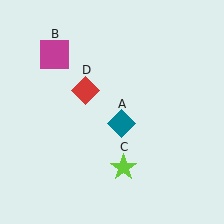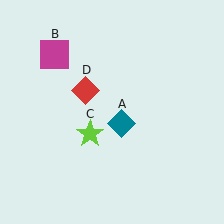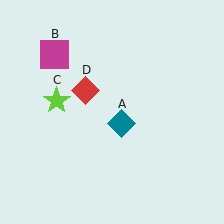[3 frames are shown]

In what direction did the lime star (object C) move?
The lime star (object C) moved up and to the left.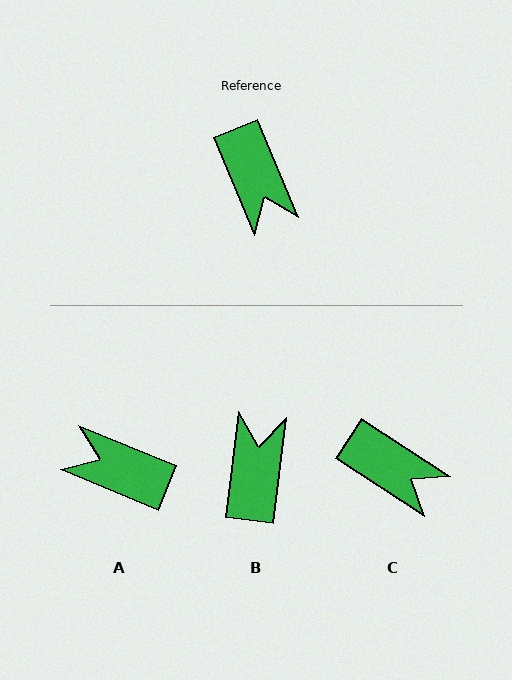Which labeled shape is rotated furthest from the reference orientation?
B, about 150 degrees away.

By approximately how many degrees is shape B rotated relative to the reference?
Approximately 150 degrees counter-clockwise.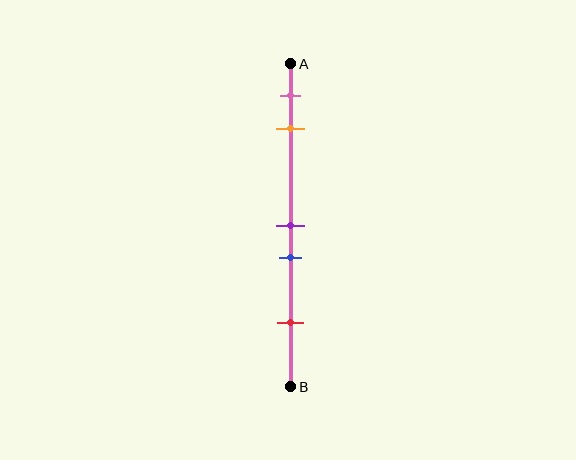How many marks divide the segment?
There are 5 marks dividing the segment.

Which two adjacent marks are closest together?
The purple and blue marks are the closest adjacent pair.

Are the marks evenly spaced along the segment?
No, the marks are not evenly spaced.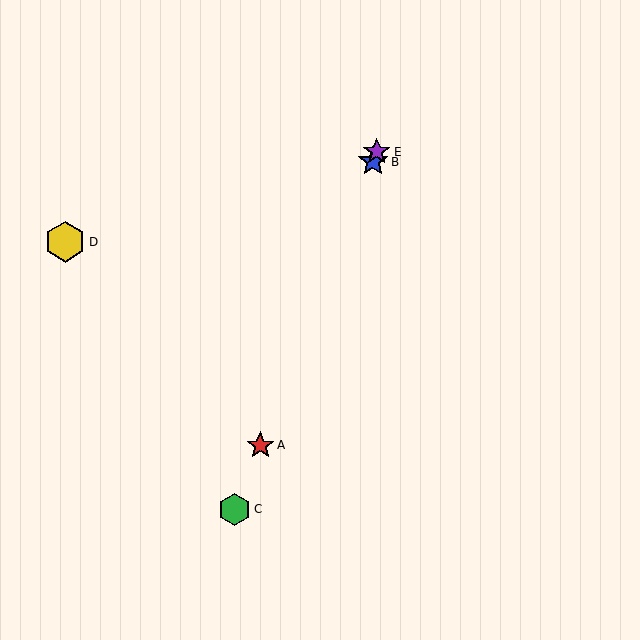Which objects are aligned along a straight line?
Objects A, B, C, E are aligned along a straight line.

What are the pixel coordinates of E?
Object E is at (377, 152).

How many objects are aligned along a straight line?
4 objects (A, B, C, E) are aligned along a straight line.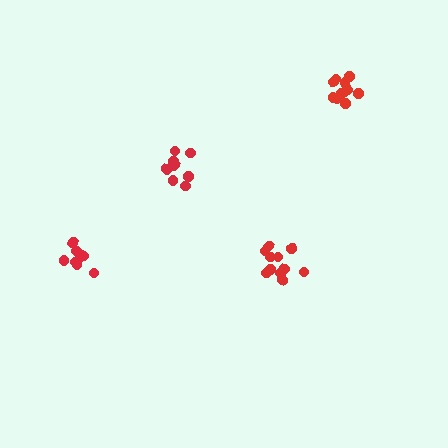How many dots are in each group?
Group 1: 9 dots, Group 2: 9 dots, Group 3: 11 dots, Group 4: 11 dots (40 total).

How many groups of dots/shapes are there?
There are 4 groups.